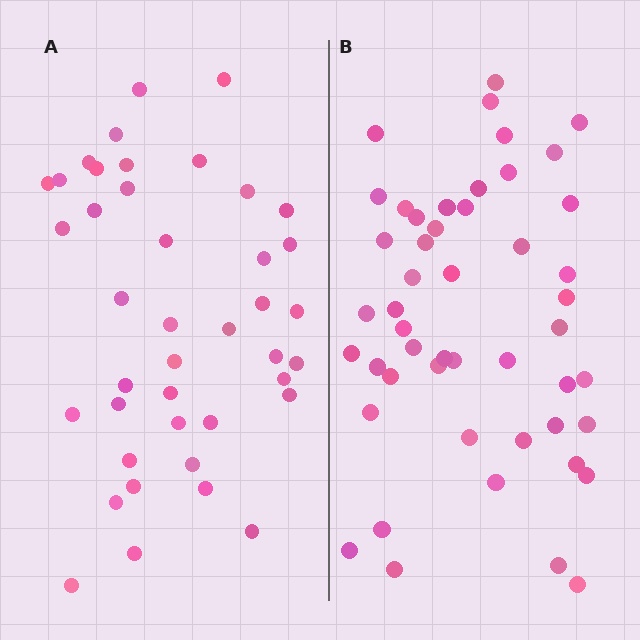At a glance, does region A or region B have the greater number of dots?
Region B (the right region) has more dots.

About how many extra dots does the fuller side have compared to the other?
Region B has roughly 8 or so more dots than region A.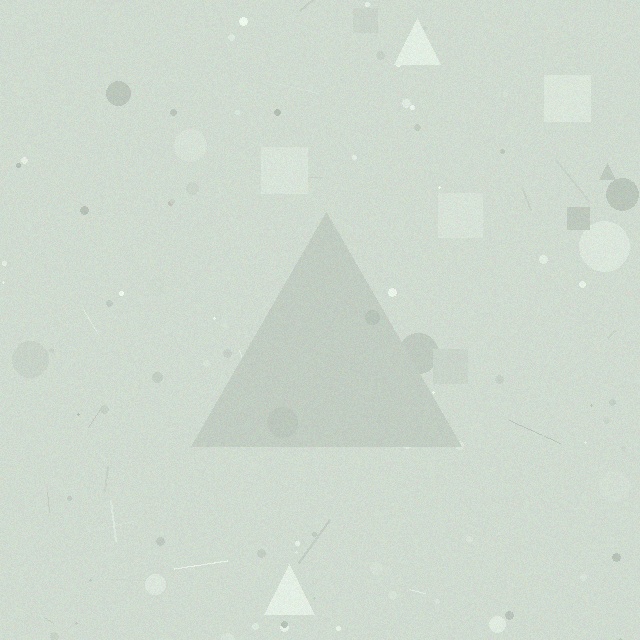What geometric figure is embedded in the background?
A triangle is embedded in the background.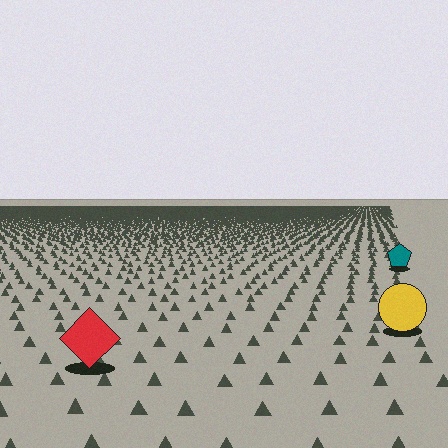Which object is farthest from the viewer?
The teal pentagon is farthest from the viewer. It appears smaller and the ground texture around it is denser.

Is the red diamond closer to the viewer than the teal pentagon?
Yes. The red diamond is closer — you can tell from the texture gradient: the ground texture is coarser near it.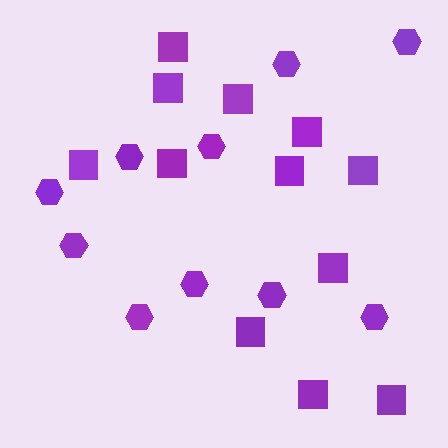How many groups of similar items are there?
There are 2 groups: one group of squares (12) and one group of hexagons (10).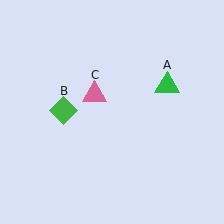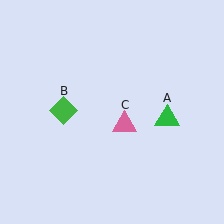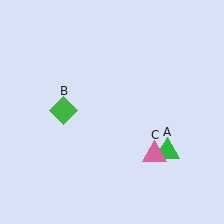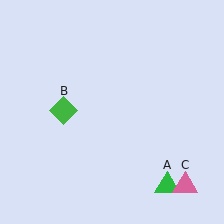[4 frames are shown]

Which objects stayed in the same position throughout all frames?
Green diamond (object B) remained stationary.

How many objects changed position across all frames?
2 objects changed position: green triangle (object A), pink triangle (object C).